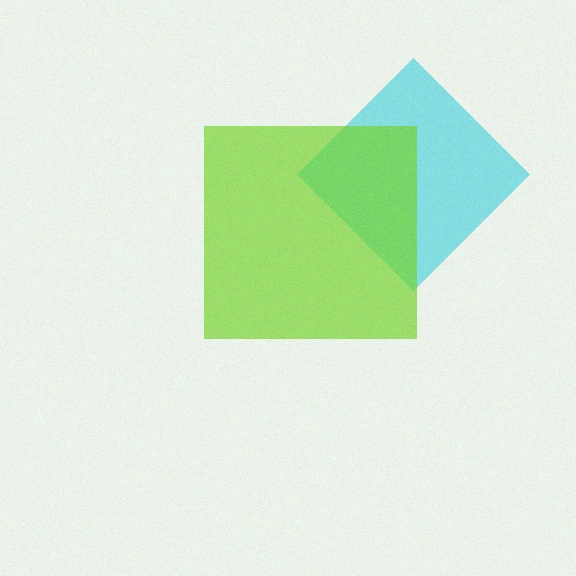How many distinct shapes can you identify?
There are 2 distinct shapes: a cyan diamond, a lime square.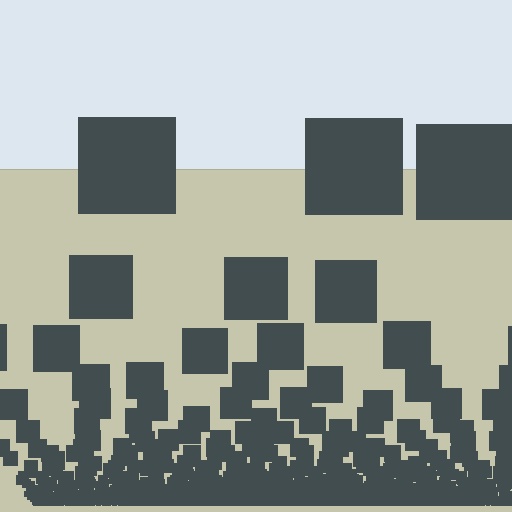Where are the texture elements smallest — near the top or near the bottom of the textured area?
Near the bottom.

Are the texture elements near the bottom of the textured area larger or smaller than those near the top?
Smaller. The gradient is inverted — elements near the bottom are smaller and denser.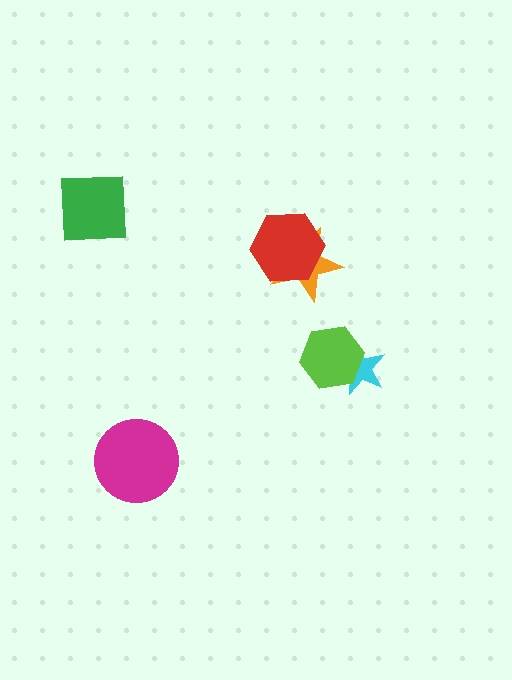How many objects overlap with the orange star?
1 object overlaps with the orange star.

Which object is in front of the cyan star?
The lime hexagon is in front of the cyan star.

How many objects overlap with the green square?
0 objects overlap with the green square.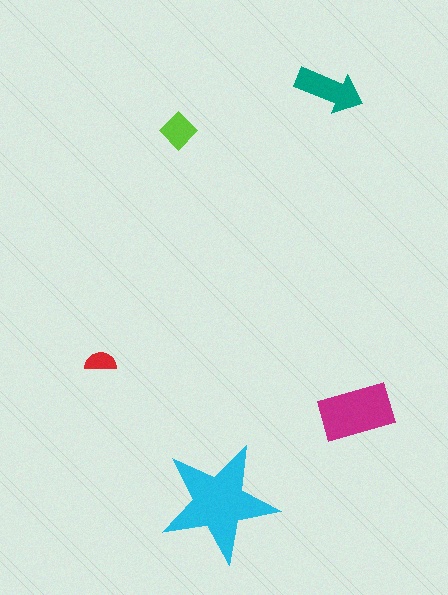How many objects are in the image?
There are 5 objects in the image.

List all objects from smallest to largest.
The red semicircle, the lime diamond, the teal arrow, the magenta rectangle, the cyan star.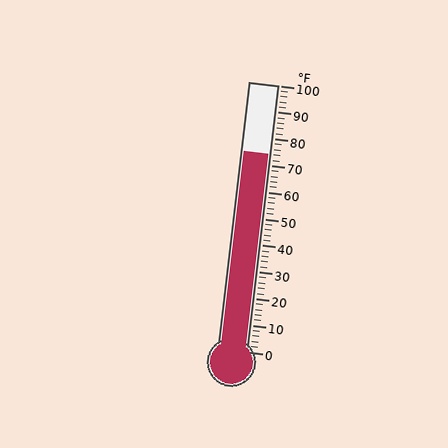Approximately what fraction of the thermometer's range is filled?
The thermometer is filled to approximately 75% of its range.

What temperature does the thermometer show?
The thermometer shows approximately 74°F.